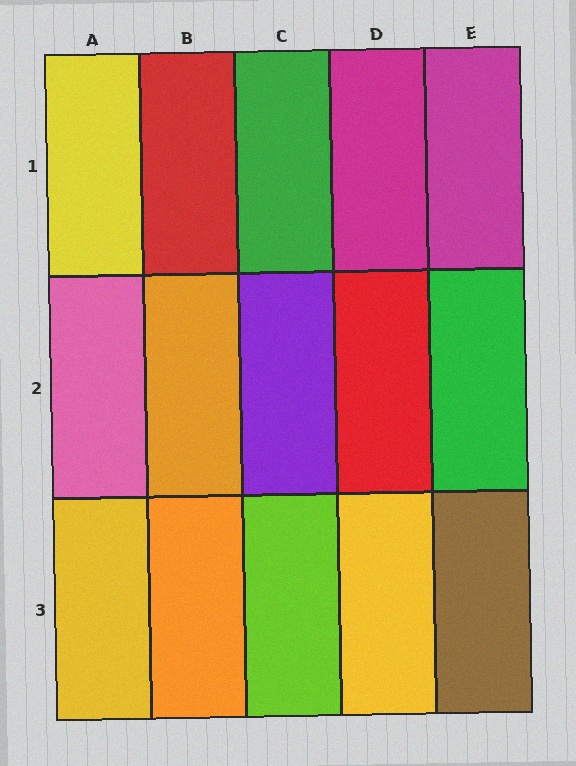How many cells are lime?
1 cell is lime.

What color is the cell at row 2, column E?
Green.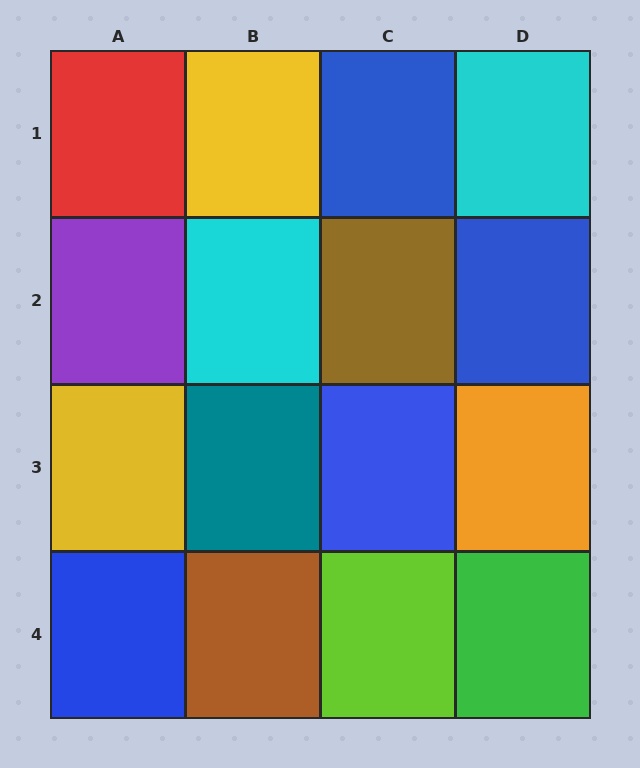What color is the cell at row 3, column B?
Teal.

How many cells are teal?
1 cell is teal.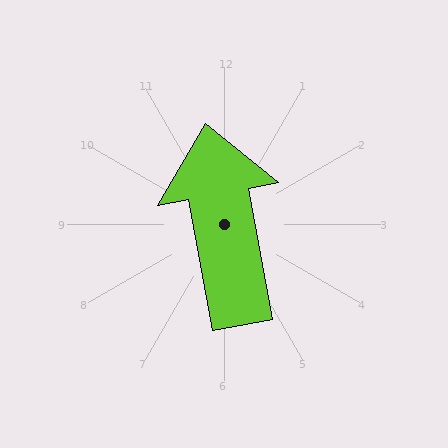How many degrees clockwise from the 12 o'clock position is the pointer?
Approximately 349 degrees.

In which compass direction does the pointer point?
North.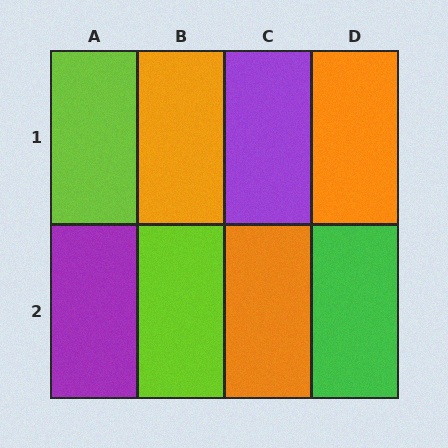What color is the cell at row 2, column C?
Orange.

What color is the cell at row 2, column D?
Green.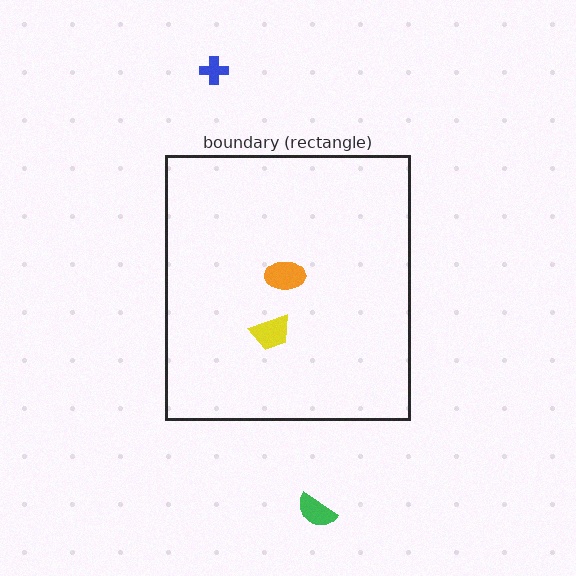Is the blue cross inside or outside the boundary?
Outside.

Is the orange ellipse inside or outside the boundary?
Inside.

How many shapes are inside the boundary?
2 inside, 2 outside.